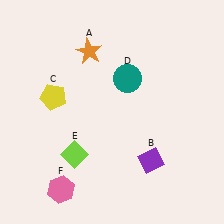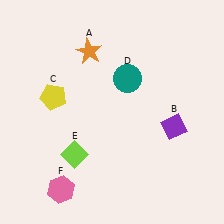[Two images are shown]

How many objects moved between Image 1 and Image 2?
1 object moved between the two images.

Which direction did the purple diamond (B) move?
The purple diamond (B) moved up.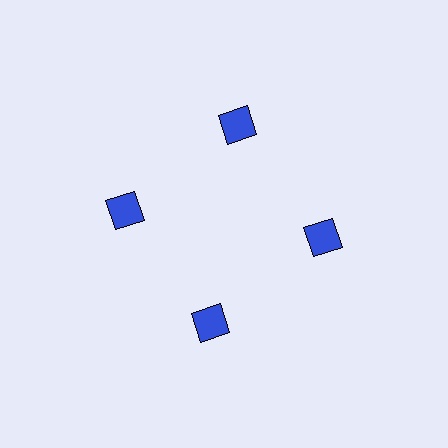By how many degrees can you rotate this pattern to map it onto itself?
The pattern maps onto itself every 90 degrees of rotation.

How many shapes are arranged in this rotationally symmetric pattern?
There are 4 shapes, arranged in 4 groups of 1.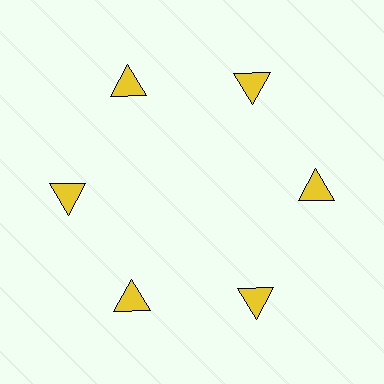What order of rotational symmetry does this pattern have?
This pattern has 6-fold rotational symmetry.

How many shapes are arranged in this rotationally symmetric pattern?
There are 6 shapes, arranged in 6 groups of 1.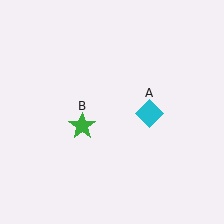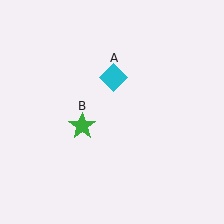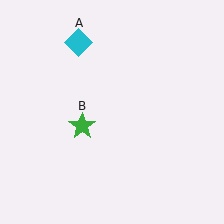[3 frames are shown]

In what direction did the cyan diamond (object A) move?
The cyan diamond (object A) moved up and to the left.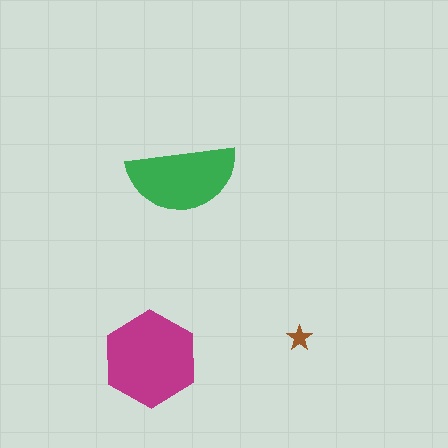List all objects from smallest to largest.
The brown star, the green semicircle, the magenta hexagon.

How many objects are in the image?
There are 3 objects in the image.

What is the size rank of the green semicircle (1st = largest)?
2nd.